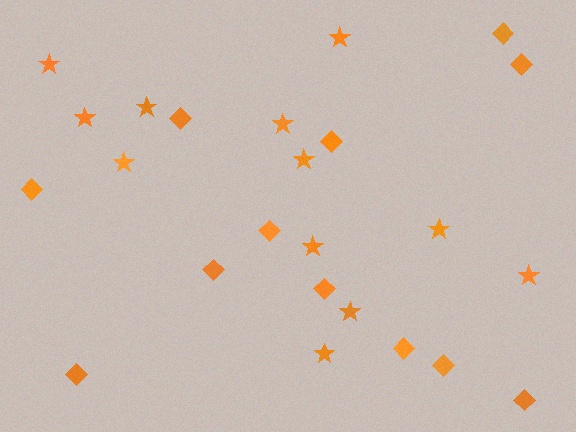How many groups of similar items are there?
There are 2 groups: one group of diamonds (12) and one group of stars (12).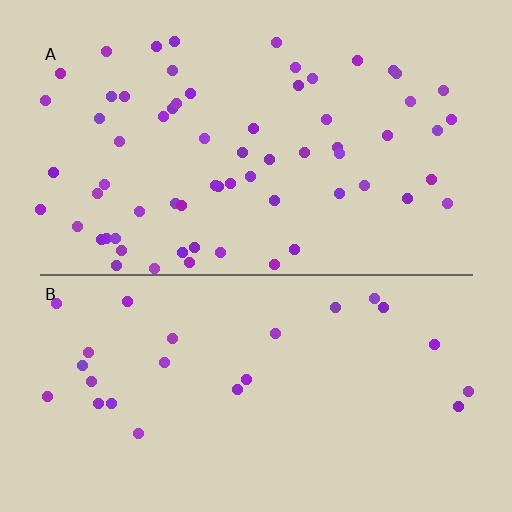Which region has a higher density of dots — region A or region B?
A (the top).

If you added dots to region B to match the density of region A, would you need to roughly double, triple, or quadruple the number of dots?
Approximately triple.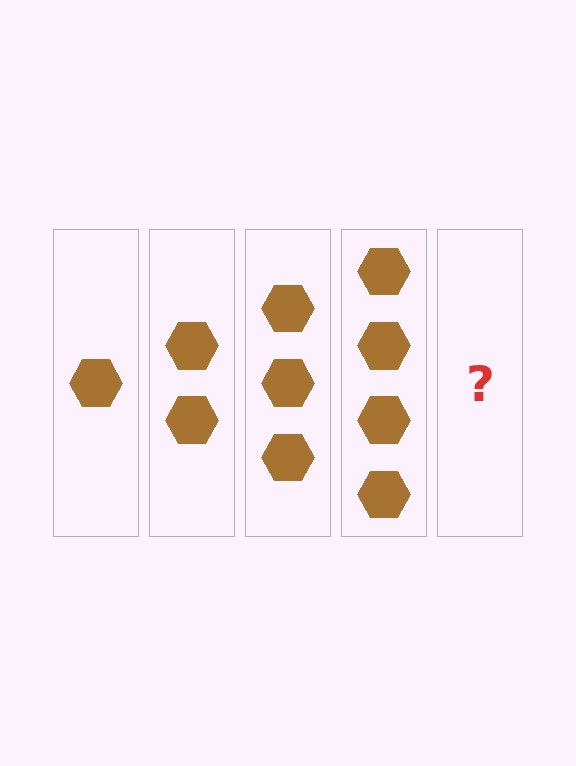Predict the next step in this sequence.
The next step is 5 hexagons.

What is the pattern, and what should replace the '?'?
The pattern is that each step adds one more hexagon. The '?' should be 5 hexagons.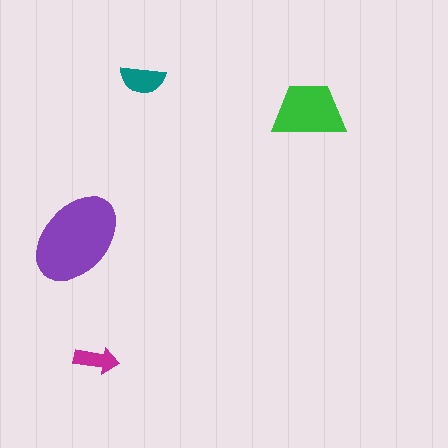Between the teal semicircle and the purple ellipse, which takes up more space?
The purple ellipse.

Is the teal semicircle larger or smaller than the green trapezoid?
Smaller.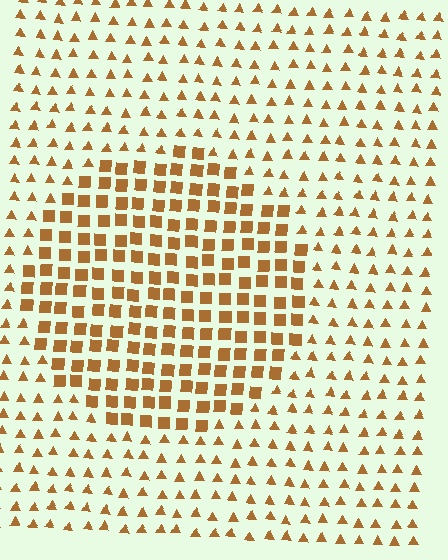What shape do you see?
I see a circle.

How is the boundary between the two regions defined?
The boundary is defined by a change in element shape: squares inside vs. triangles outside. All elements share the same color and spacing.